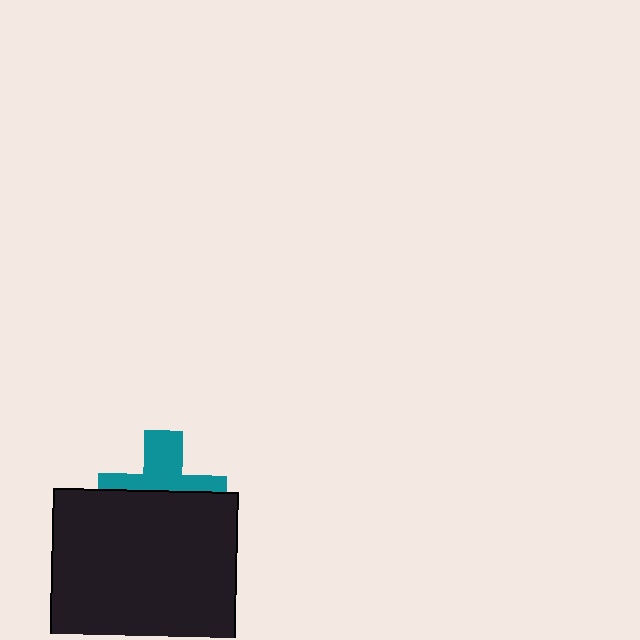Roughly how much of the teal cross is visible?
A small part of it is visible (roughly 44%).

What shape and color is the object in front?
The object in front is a black square.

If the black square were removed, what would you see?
You would see the complete teal cross.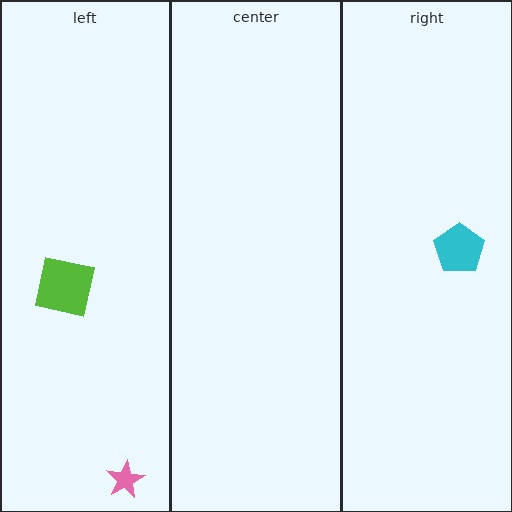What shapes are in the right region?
The cyan pentagon.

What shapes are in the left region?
The pink star, the lime square.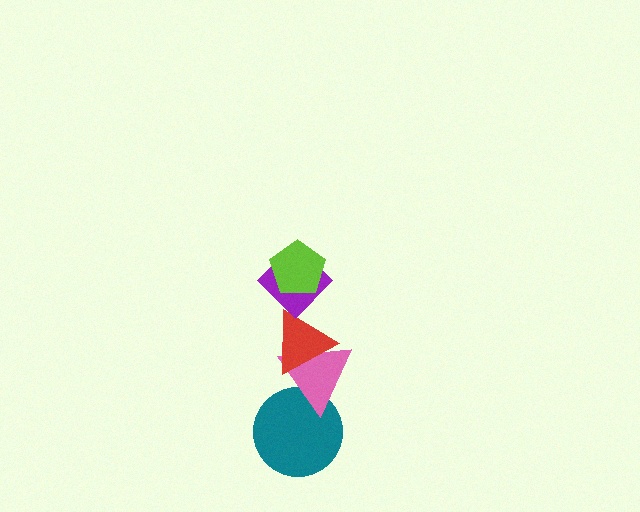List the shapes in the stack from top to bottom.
From top to bottom: the lime pentagon, the purple diamond, the red triangle, the pink triangle, the teal circle.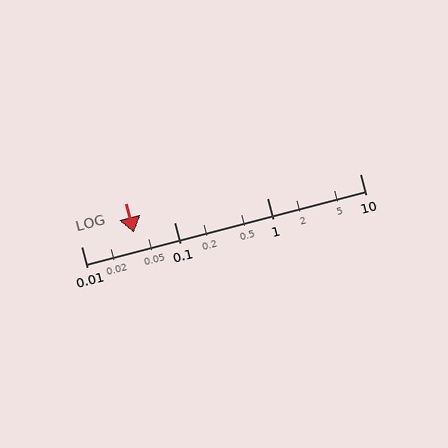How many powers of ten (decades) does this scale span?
The scale spans 3 decades, from 0.01 to 10.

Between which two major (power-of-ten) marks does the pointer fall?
The pointer is between 0.01 and 0.1.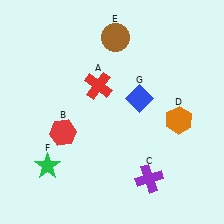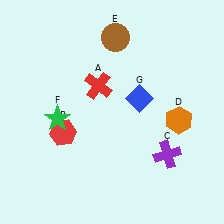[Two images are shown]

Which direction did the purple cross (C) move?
The purple cross (C) moved up.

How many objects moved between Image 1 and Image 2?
2 objects moved between the two images.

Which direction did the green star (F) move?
The green star (F) moved up.